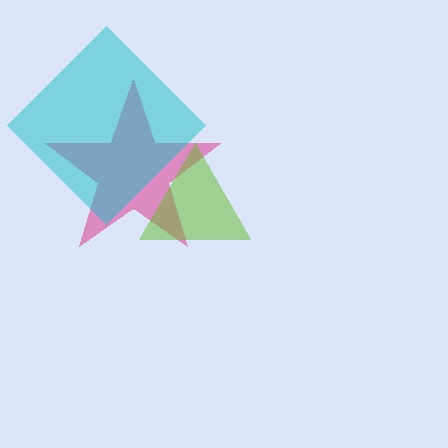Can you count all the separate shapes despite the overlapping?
Yes, there are 3 separate shapes.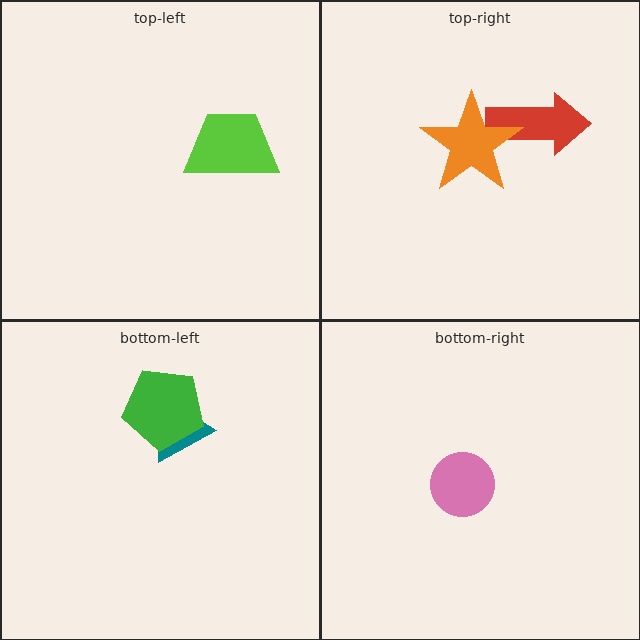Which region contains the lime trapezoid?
The top-left region.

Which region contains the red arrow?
The top-right region.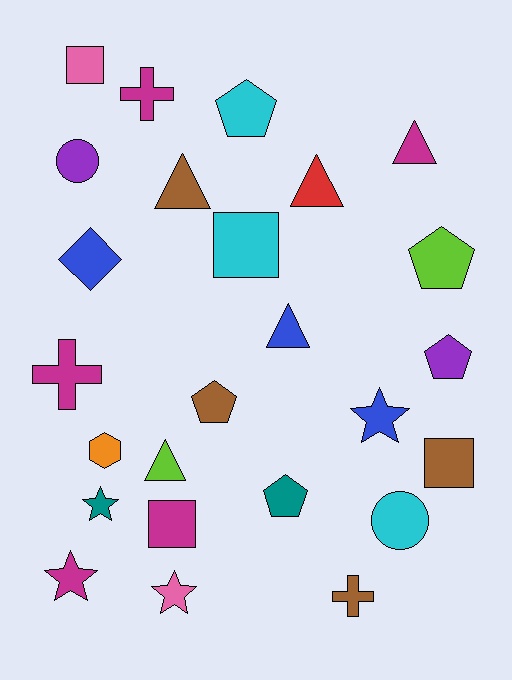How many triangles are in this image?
There are 5 triangles.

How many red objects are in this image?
There is 1 red object.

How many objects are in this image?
There are 25 objects.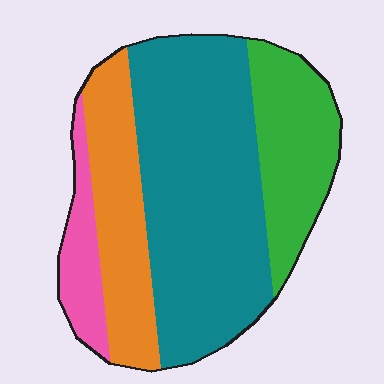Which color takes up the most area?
Teal, at roughly 50%.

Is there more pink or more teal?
Teal.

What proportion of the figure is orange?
Orange takes up about one fifth (1/5) of the figure.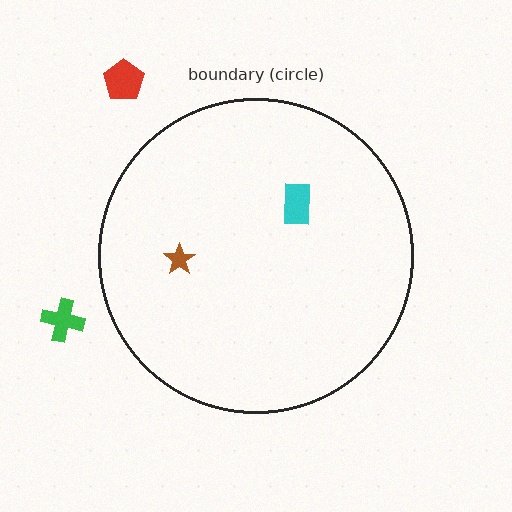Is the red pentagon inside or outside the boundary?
Outside.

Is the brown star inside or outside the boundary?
Inside.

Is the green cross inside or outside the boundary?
Outside.